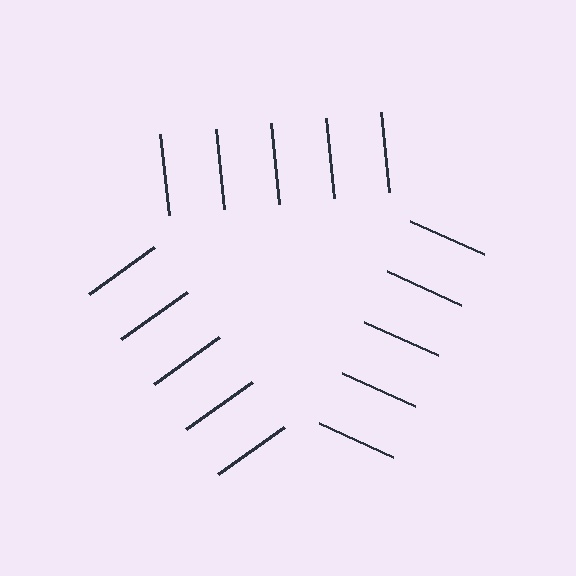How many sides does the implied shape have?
3 sides — the line-ends trace a triangle.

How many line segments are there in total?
15 — 5 along each of the 3 edges.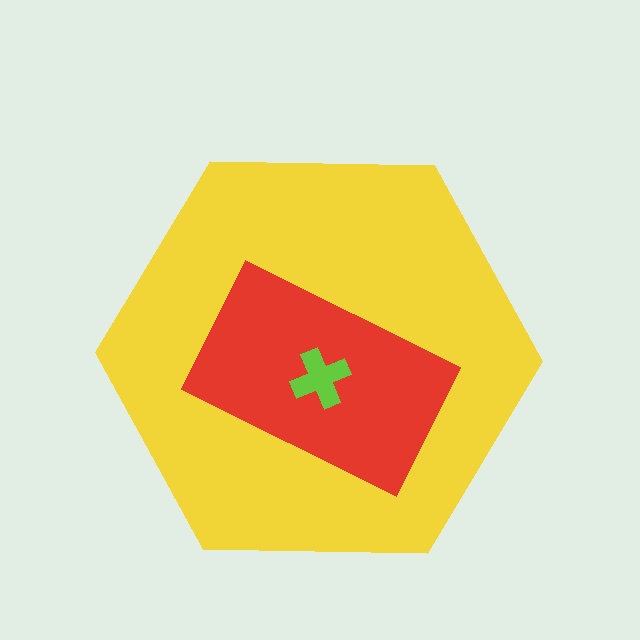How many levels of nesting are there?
3.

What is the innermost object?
The lime cross.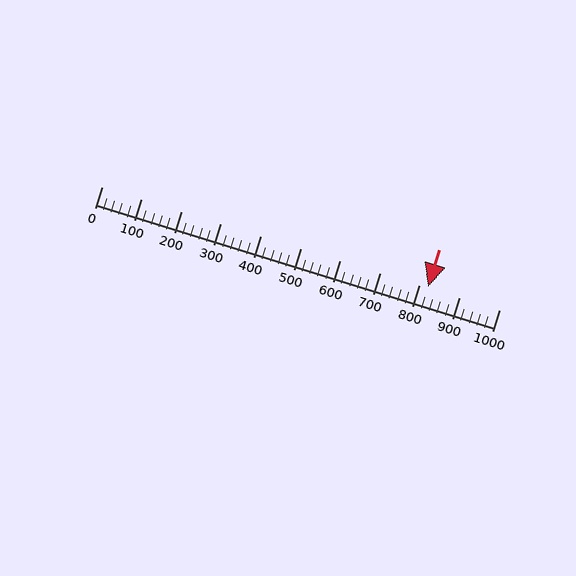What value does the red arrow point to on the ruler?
The red arrow points to approximately 820.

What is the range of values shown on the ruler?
The ruler shows values from 0 to 1000.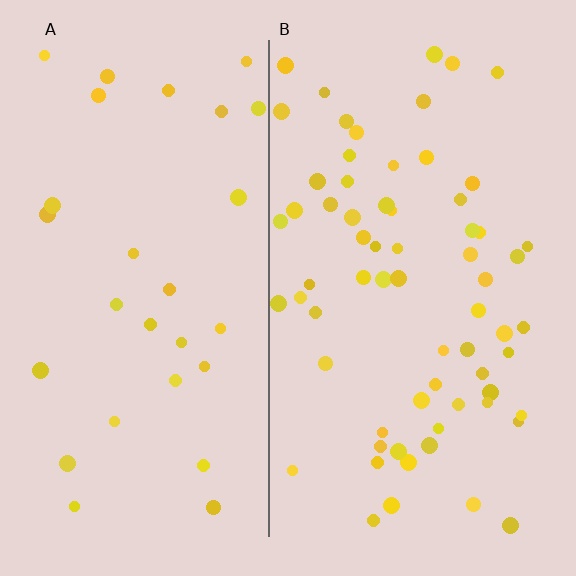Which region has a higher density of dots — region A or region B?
B (the right).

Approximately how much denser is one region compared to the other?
Approximately 2.3× — region B over region A.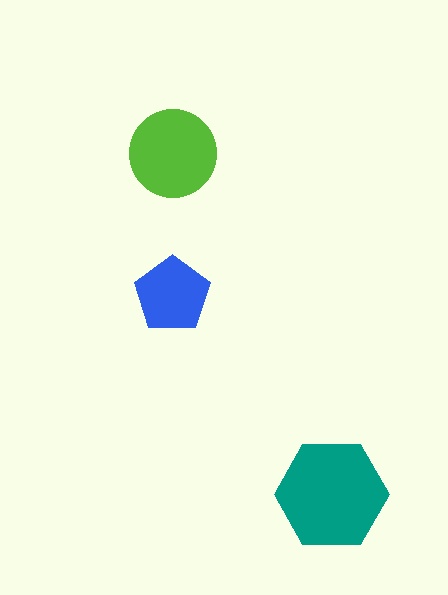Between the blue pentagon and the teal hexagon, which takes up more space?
The teal hexagon.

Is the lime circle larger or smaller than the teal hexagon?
Smaller.